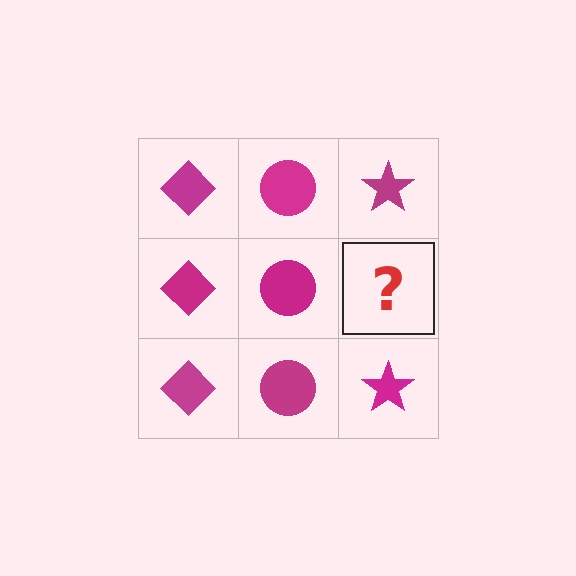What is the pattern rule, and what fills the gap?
The rule is that each column has a consistent shape. The gap should be filled with a magenta star.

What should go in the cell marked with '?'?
The missing cell should contain a magenta star.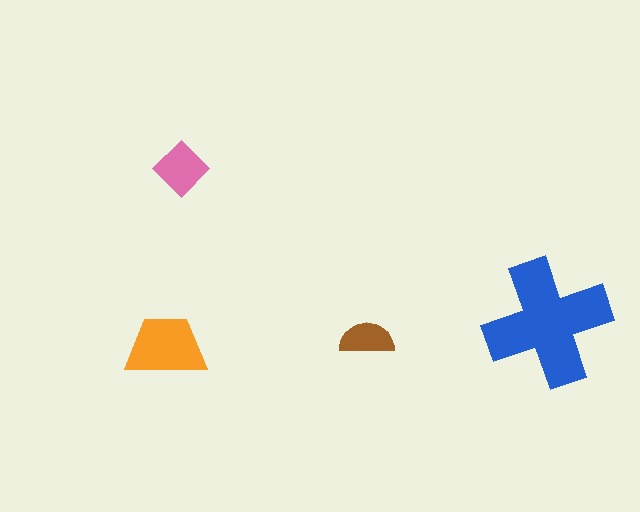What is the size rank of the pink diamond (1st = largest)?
3rd.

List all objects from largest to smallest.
The blue cross, the orange trapezoid, the pink diamond, the brown semicircle.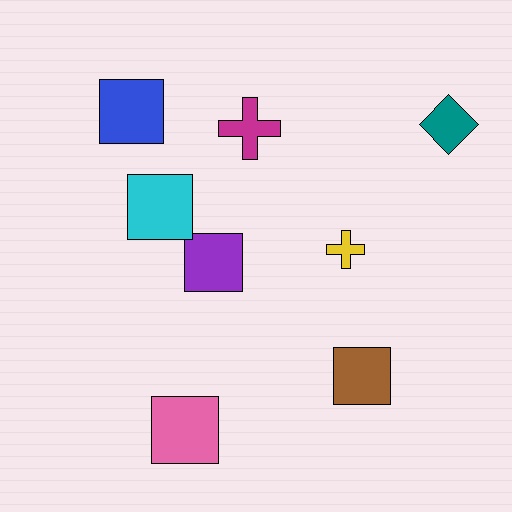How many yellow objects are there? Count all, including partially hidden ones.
There is 1 yellow object.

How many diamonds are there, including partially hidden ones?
There is 1 diamond.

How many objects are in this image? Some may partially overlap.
There are 8 objects.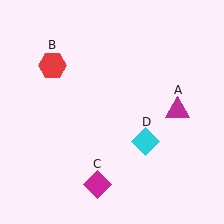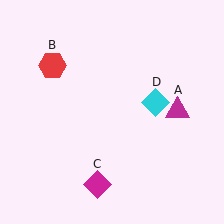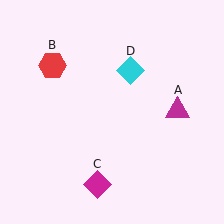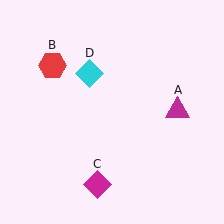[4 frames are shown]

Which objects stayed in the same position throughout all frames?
Magenta triangle (object A) and red hexagon (object B) and magenta diamond (object C) remained stationary.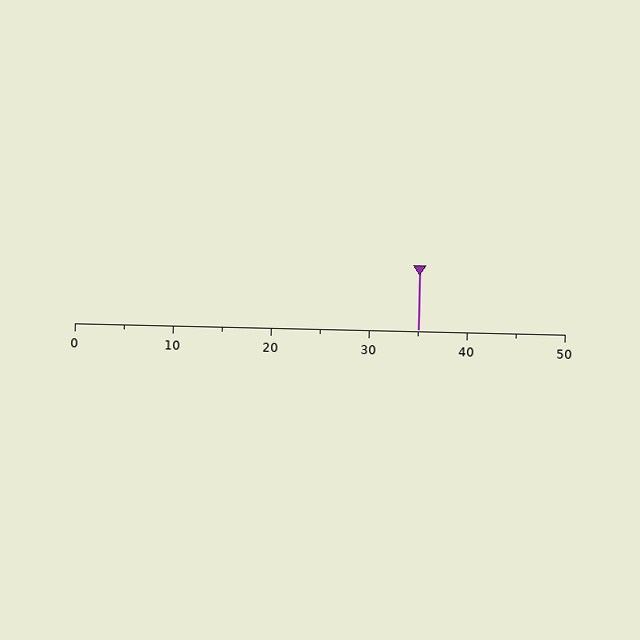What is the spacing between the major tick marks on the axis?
The major ticks are spaced 10 apart.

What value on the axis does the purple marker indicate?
The marker indicates approximately 35.